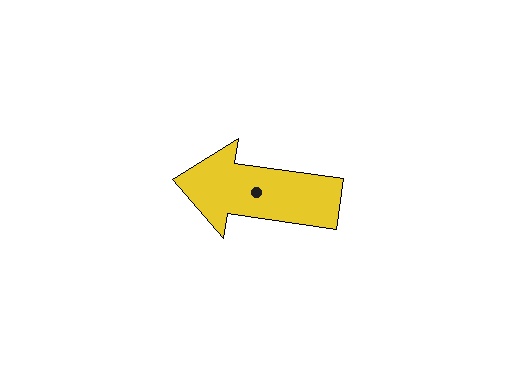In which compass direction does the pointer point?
West.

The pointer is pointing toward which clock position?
Roughly 9 o'clock.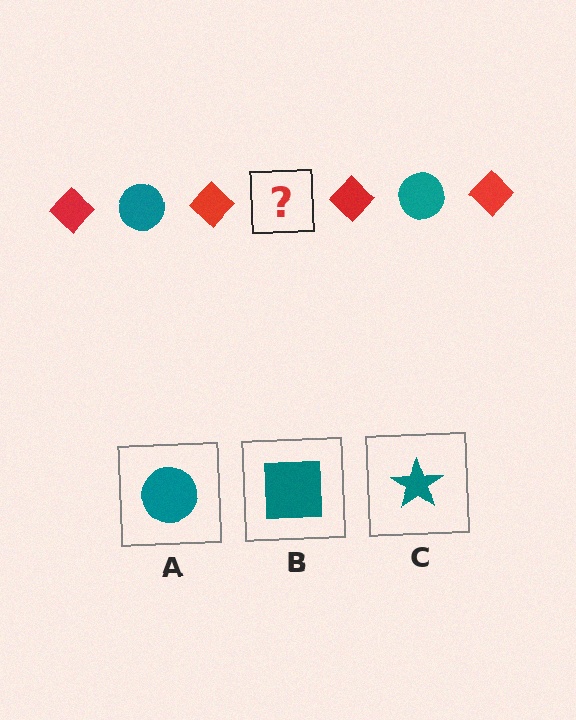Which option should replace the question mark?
Option A.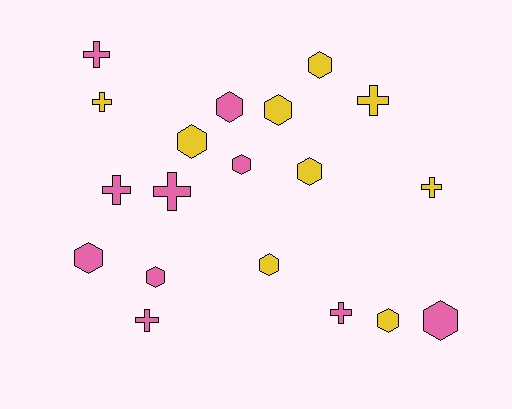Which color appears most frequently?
Pink, with 10 objects.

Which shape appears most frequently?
Hexagon, with 11 objects.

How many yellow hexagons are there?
There are 6 yellow hexagons.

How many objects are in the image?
There are 19 objects.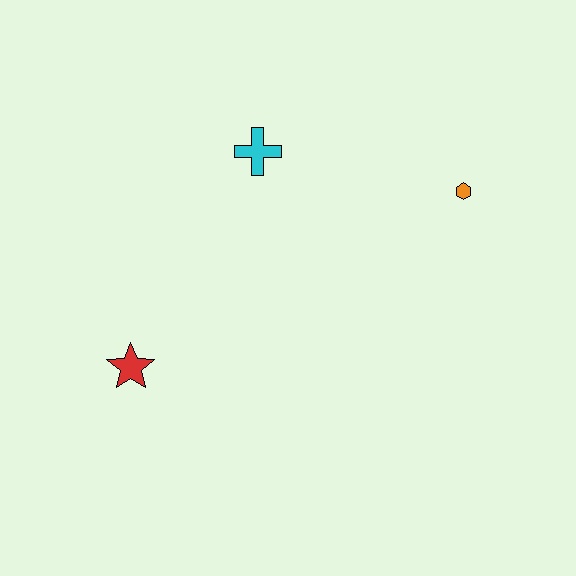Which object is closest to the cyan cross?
The orange hexagon is closest to the cyan cross.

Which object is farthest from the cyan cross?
The red star is farthest from the cyan cross.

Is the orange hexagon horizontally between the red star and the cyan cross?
No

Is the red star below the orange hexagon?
Yes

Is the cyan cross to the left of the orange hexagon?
Yes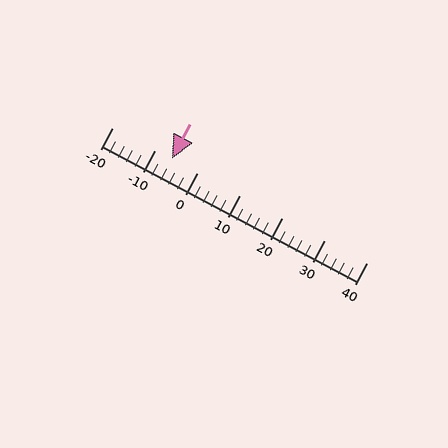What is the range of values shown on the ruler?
The ruler shows values from -20 to 40.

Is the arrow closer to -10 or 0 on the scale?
The arrow is closer to -10.